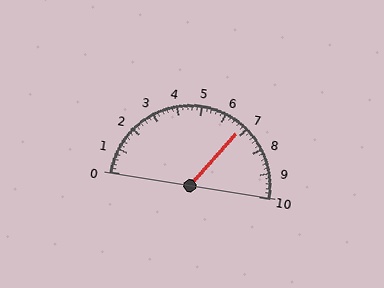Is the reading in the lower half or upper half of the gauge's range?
The reading is in the upper half of the range (0 to 10).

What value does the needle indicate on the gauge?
The needle indicates approximately 6.8.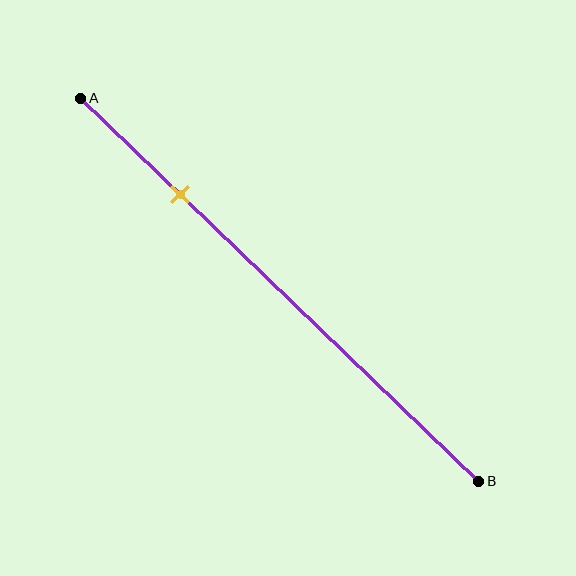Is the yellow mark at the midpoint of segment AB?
No, the mark is at about 25% from A, not at the 50% midpoint.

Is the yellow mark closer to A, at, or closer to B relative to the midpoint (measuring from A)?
The yellow mark is closer to point A than the midpoint of segment AB.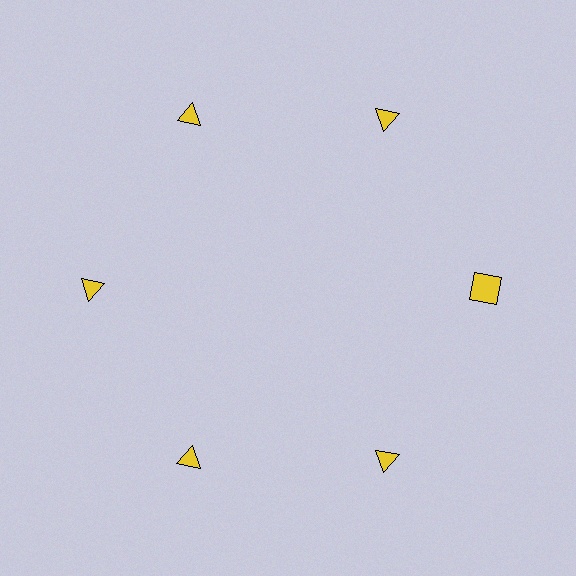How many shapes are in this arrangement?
There are 6 shapes arranged in a ring pattern.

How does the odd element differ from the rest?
It has a different shape: square instead of triangle.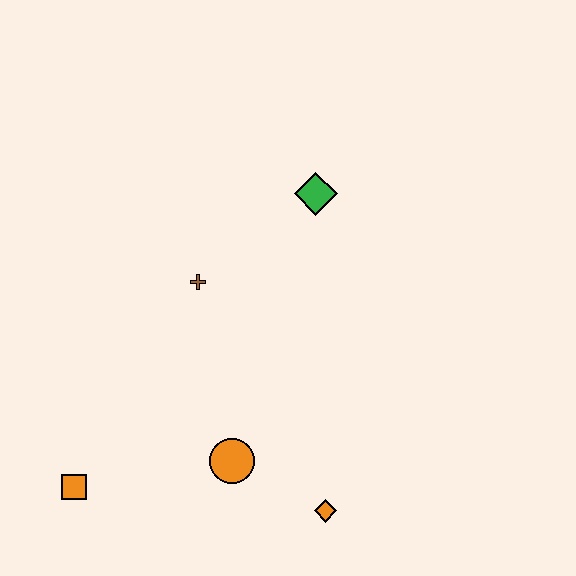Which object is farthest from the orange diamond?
The green diamond is farthest from the orange diamond.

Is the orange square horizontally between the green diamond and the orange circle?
No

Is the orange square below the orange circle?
Yes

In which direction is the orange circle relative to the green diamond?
The orange circle is below the green diamond.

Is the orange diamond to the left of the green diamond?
No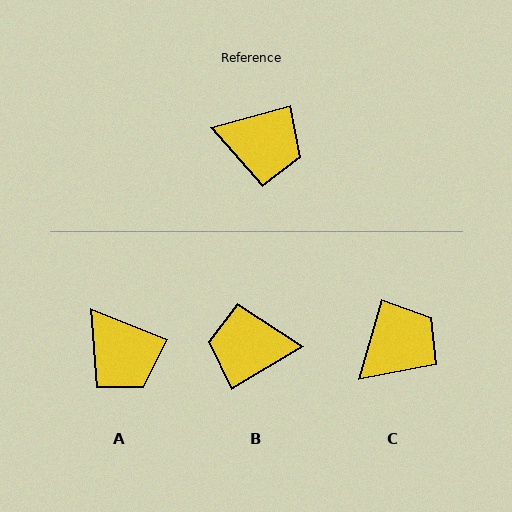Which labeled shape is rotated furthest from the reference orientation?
B, about 165 degrees away.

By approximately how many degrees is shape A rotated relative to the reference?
Approximately 37 degrees clockwise.